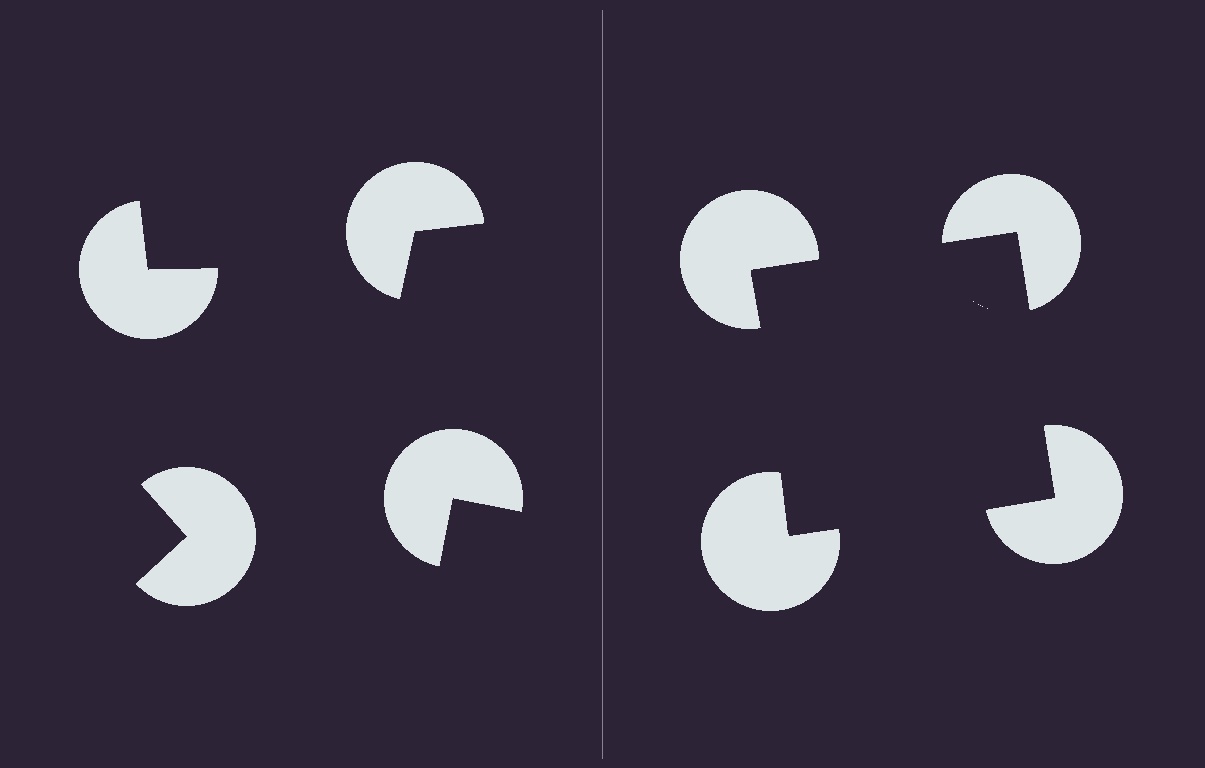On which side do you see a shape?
An illusory square appears on the right side. On the left side the wedge cuts are rotated, so no coherent shape forms.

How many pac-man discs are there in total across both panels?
8 — 4 on each side.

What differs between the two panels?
The pac-man discs are positioned identically on both sides; only the wedge orientations differ. On the right they align to a square; on the left they are misaligned.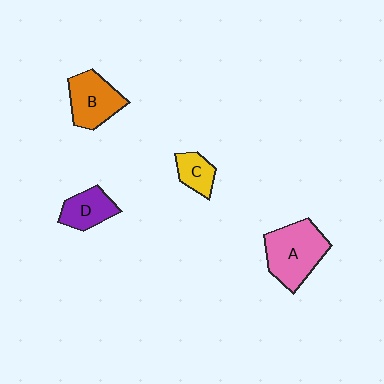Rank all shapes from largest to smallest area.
From largest to smallest: A (pink), B (orange), D (purple), C (yellow).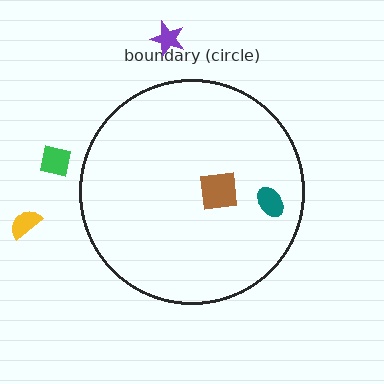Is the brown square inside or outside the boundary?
Inside.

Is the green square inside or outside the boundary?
Outside.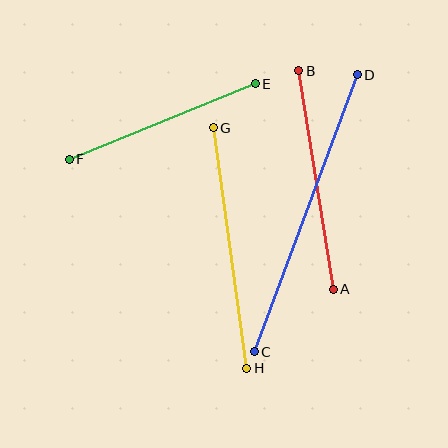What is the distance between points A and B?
The distance is approximately 221 pixels.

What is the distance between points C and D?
The distance is approximately 296 pixels.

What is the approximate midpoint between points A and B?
The midpoint is at approximately (316, 180) pixels.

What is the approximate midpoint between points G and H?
The midpoint is at approximately (230, 248) pixels.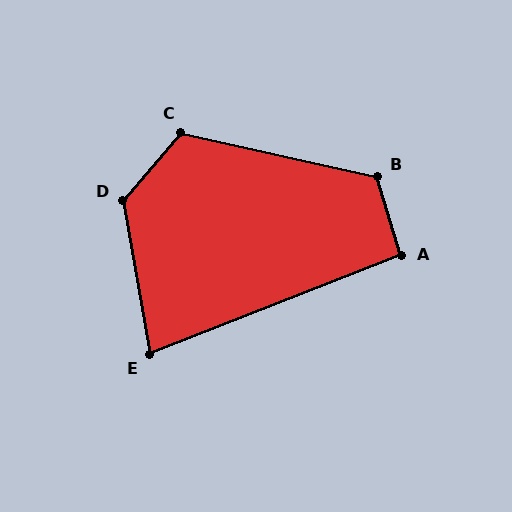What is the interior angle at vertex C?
Approximately 118 degrees (obtuse).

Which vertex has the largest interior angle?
D, at approximately 129 degrees.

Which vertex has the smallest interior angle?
E, at approximately 79 degrees.